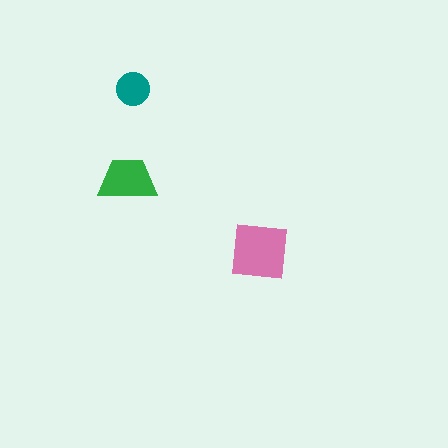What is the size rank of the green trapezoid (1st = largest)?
2nd.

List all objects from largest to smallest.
The pink square, the green trapezoid, the teal circle.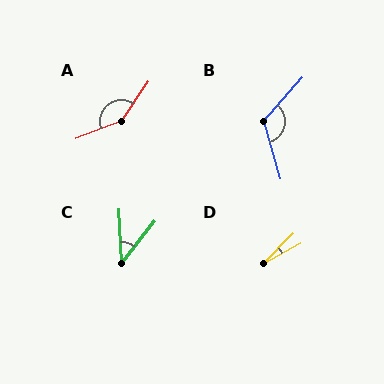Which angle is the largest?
A, at approximately 145 degrees.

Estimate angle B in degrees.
Approximately 122 degrees.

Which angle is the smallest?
D, at approximately 16 degrees.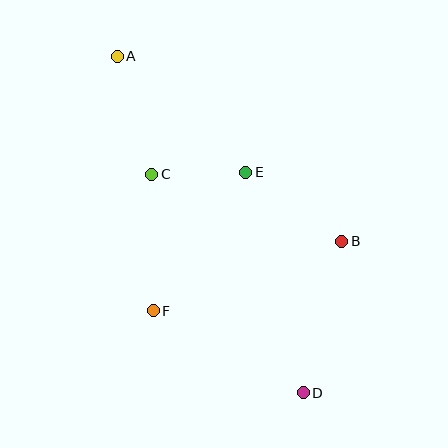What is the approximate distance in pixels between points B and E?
The distance between B and E is approximately 118 pixels.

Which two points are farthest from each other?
Points A and D are farthest from each other.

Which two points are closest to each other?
Points C and E are closest to each other.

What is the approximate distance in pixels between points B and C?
The distance between B and C is approximately 201 pixels.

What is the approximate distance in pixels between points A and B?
The distance between A and B is approximately 291 pixels.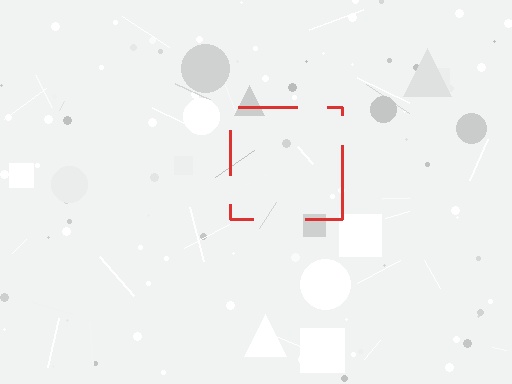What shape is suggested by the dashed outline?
The dashed outline suggests a square.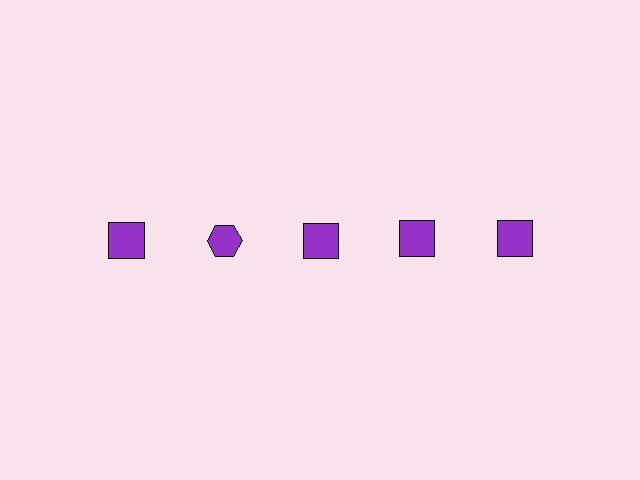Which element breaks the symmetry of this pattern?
The purple hexagon in the top row, second from left column breaks the symmetry. All other shapes are purple squares.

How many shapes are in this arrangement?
There are 5 shapes arranged in a grid pattern.